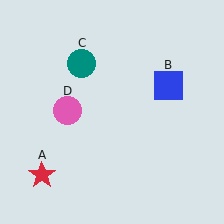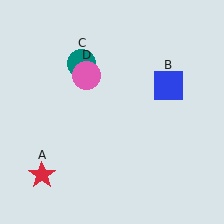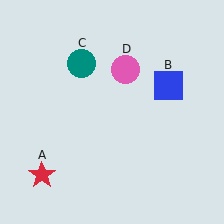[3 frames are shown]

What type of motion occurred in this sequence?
The pink circle (object D) rotated clockwise around the center of the scene.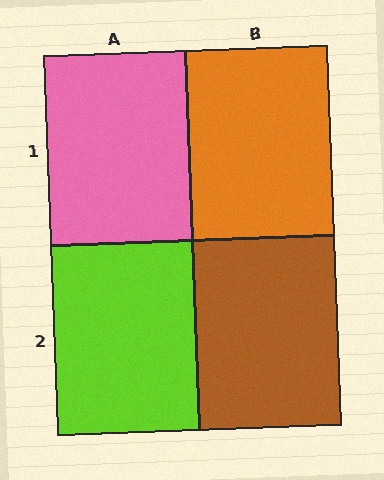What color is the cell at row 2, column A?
Lime.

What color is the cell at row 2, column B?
Brown.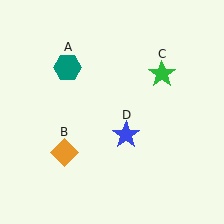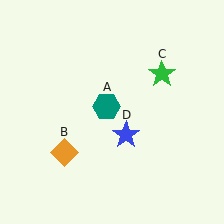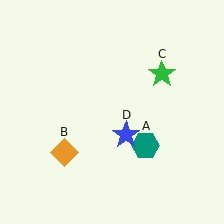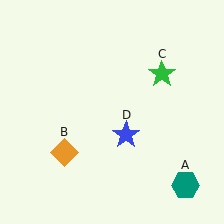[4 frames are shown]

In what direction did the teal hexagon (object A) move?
The teal hexagon (object A) moved down and to the right.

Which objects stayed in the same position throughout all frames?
Orange diamond (object B) and green star (object C) and blue star (object D) remained stationary.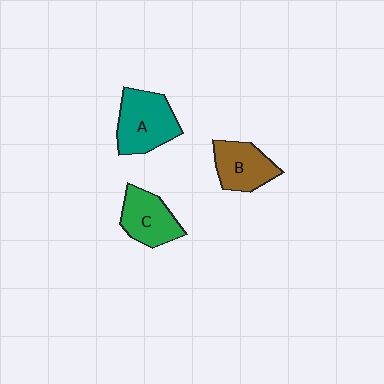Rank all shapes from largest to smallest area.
From largest to smallest: A (teal), C (green), B (brown).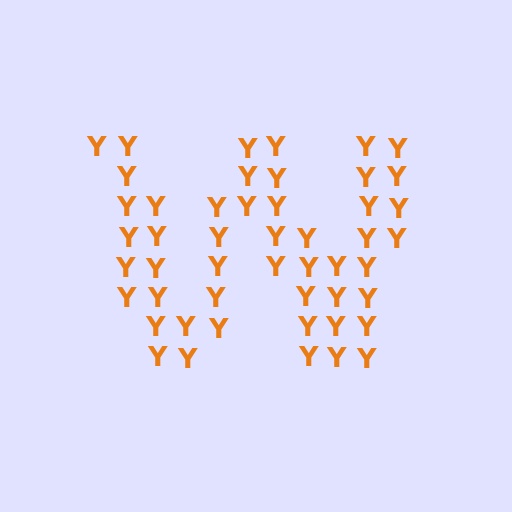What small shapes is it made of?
It is made of small letter Y's.